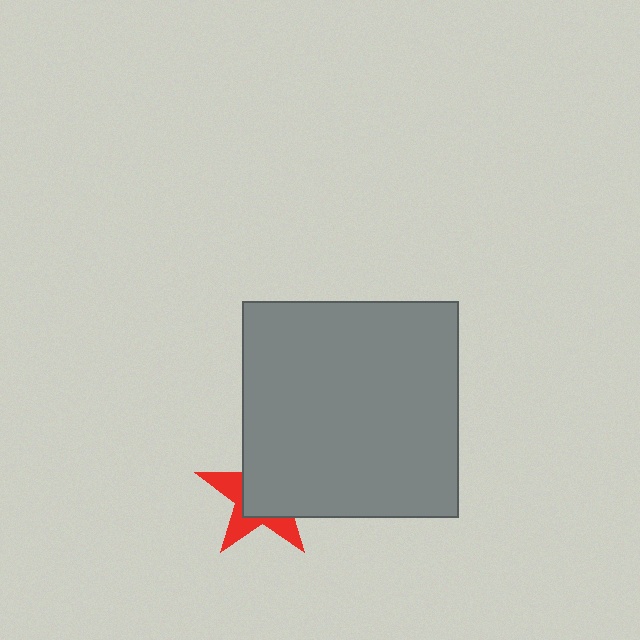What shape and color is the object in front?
The object in front is a gray square.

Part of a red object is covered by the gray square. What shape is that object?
It is a star.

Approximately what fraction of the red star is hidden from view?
Roughly 61% of the red star is hidden behind the gray square.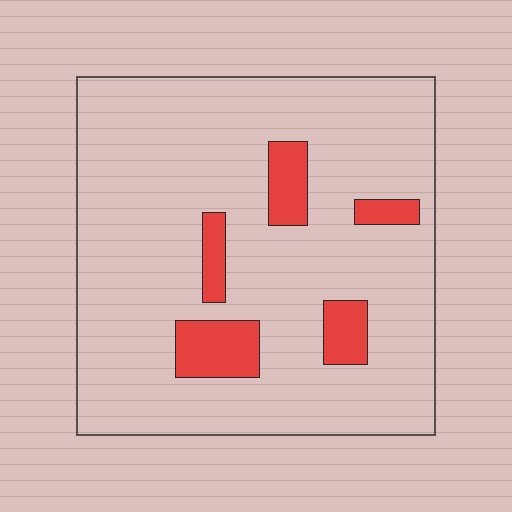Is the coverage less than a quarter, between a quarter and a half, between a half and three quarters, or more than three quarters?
Less than a quarter.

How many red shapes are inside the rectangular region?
5.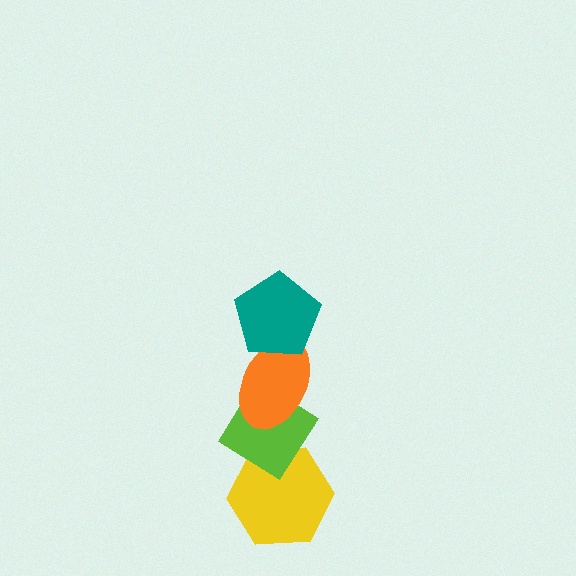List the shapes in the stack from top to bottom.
From top to bottom: the teal pentagon, the orange ellipse, the lime diamond, the yellow hexagon.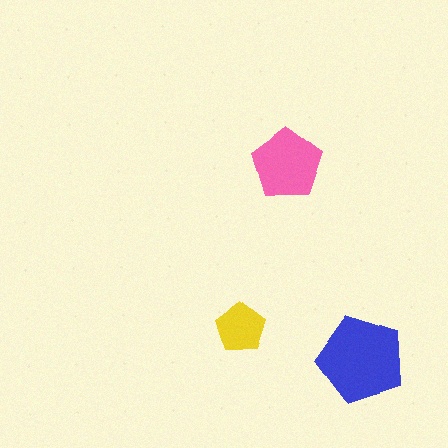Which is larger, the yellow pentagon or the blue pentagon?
The blue one.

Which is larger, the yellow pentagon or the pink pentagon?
The pink one.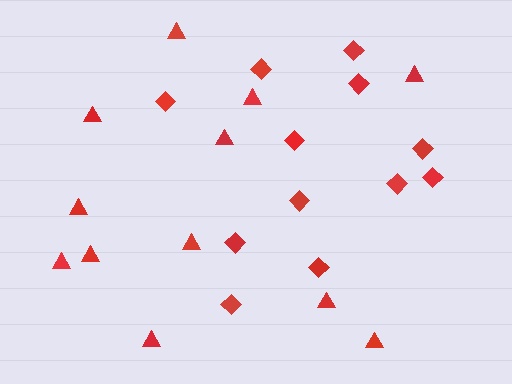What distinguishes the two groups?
There are 2 groups: one group of triangles (12) and one group of diamonds (12).